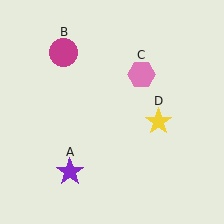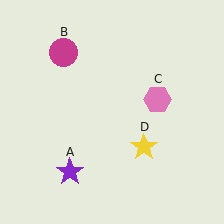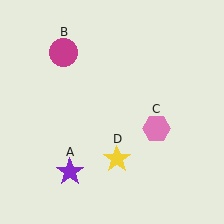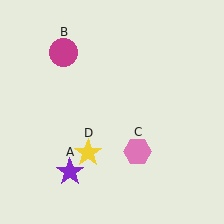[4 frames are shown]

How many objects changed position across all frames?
2 objects changed position: pink hexagon (object C), yellow star (object D).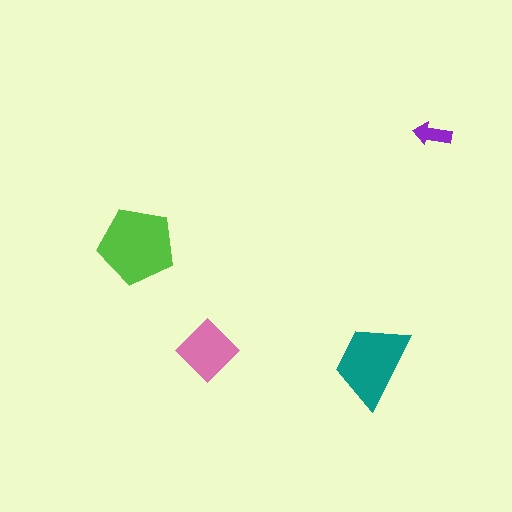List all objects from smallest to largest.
The purple arrow, the pink diamond, the teal trapezoid, the lime pentagon.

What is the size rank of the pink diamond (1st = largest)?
3rd.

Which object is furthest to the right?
The purple arrow is rightmost.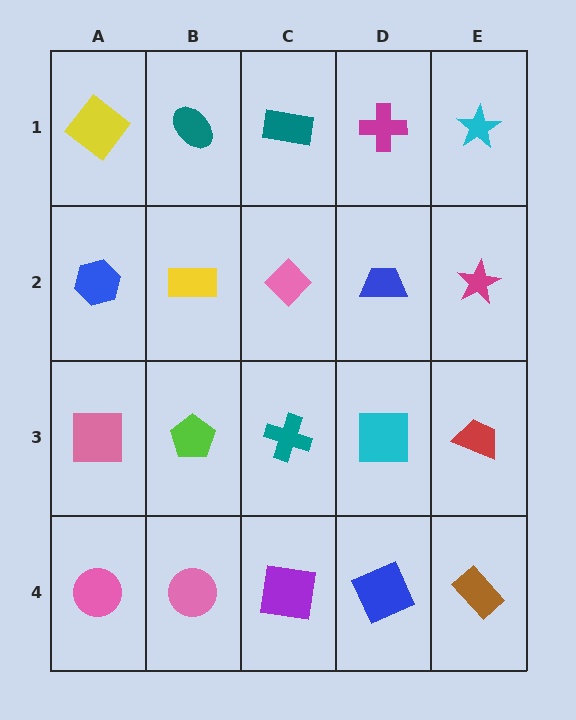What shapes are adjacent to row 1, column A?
A blue hexagon (row 2, column A), a teal ellipse (row 1, column B).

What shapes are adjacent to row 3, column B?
A yellow rectangle (row 2, column B), a pink circle (row 4, column B), a pink square (row 3, column A), a teal cross (row 3, column C).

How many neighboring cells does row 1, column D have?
3.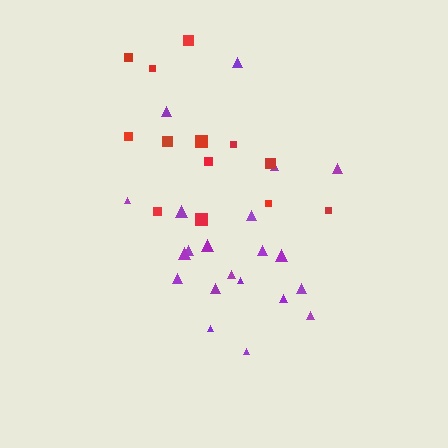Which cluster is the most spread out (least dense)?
Red.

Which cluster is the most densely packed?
Purple.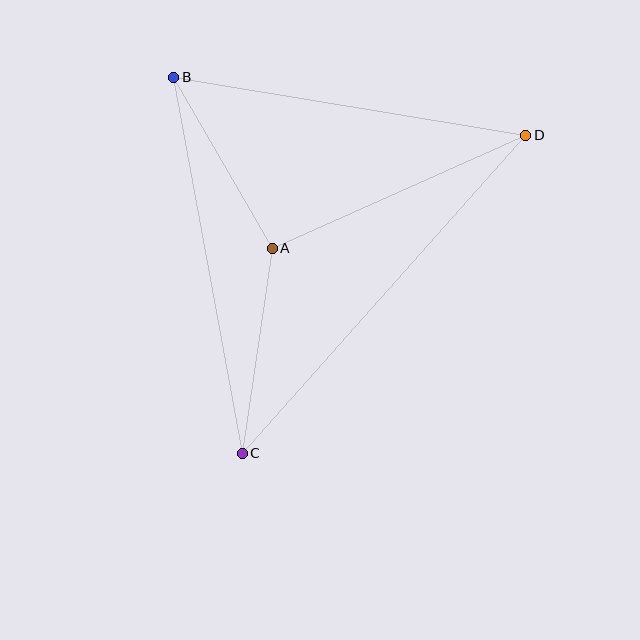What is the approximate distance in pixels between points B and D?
The distance between B and D is approximately 356 pixels.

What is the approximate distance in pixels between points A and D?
The distance between A and D is approximately 277 pixels.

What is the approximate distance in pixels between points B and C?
The distance between B and C is approximately 382 pixels.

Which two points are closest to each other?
Points A and B are closest to each other.